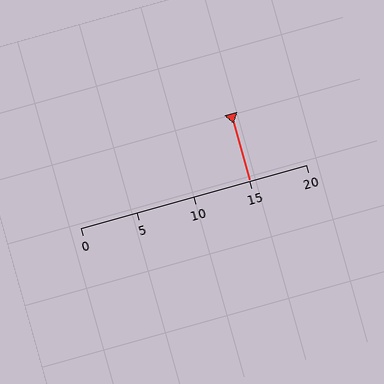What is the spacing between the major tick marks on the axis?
The major ticks are spaced 5 apart.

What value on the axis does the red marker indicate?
The marker indicates approximately 15.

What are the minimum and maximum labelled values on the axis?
The axis runs from 0 to 20.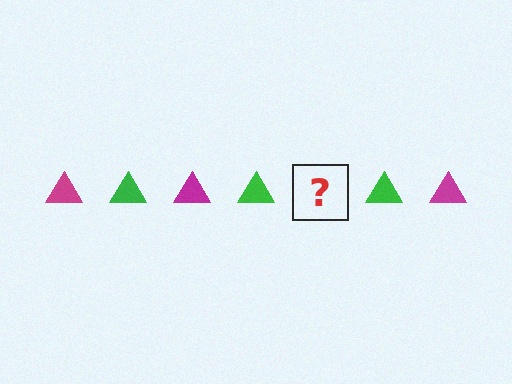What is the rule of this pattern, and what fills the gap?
The rule is that the pattern cycles through magenta, green triangles. The gap should be filled with a magenta triangle.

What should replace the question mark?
The question mark should be replaced with a magenta triangle.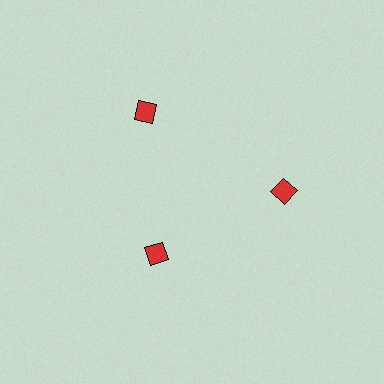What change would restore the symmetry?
The symmetry would be restored by moving it outward, back onto the ring so that all 3 diamonds sit at equal angles and equal distance from the center.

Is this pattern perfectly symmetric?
No. The 3 red diamonds are arranged in a ring, but one element near the 7 o'clock position is pulled inward toward the center, breaking the 3-fold rotational symmetry.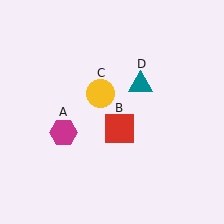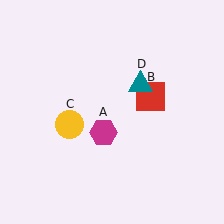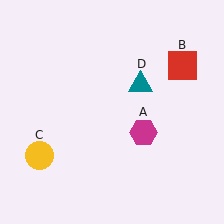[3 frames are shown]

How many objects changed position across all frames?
3 objects changed position: magenta hexagon (object A), red square (object B), yellow circle (object C).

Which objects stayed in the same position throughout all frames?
Teal triangle (object D) remained stationary.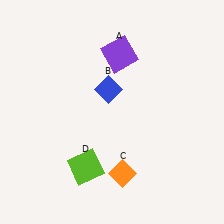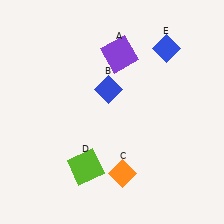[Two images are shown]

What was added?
A blue diamond (E) was added in Image 2.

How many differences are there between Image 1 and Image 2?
There is 1 difference between the two images.